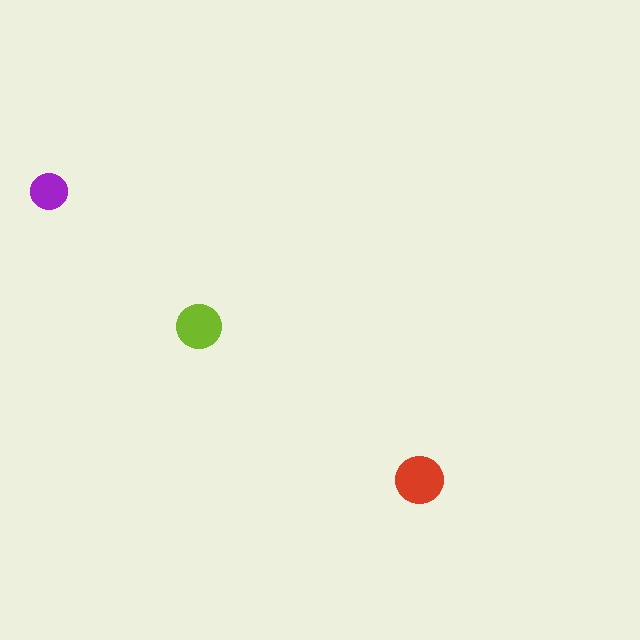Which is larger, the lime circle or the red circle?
The red one.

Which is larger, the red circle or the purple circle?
The red one.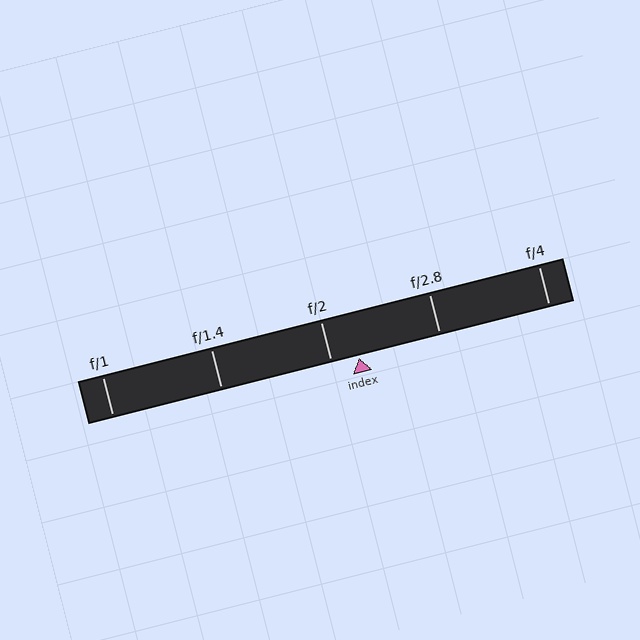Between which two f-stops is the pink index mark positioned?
The index mark is between f/2 and f/2.8.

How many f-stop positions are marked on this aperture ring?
There are 5 f-stop positions marked.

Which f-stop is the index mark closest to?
The index mark is closest to f/2.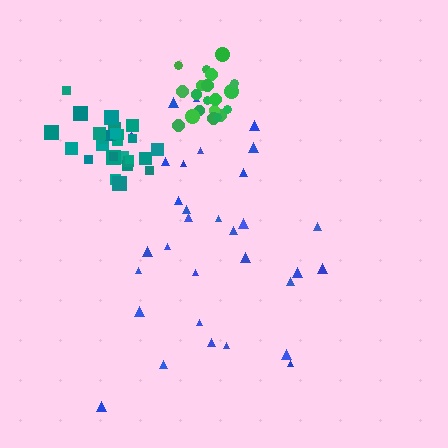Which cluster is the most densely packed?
Teal.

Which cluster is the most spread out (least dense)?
Blue.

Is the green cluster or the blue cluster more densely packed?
Green.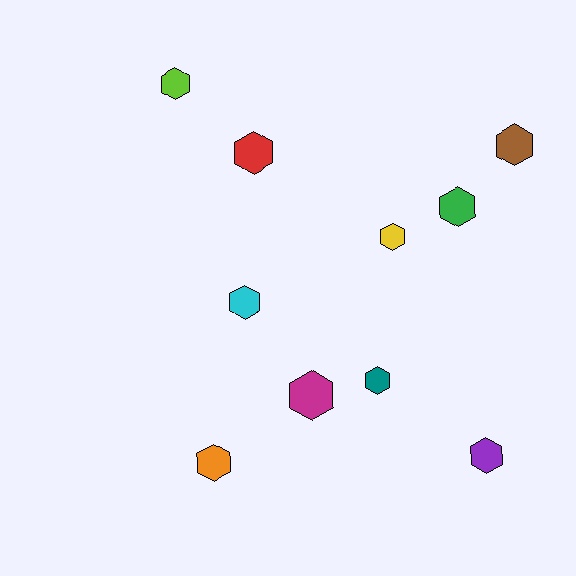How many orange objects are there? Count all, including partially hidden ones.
There is 1 orange object.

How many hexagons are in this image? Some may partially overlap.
There are 10 hexagons.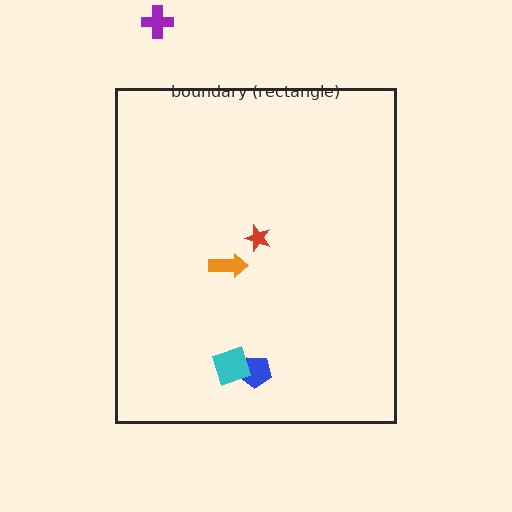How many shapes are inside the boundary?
4 inside, 1 outside.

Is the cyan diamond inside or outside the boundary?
Inside.